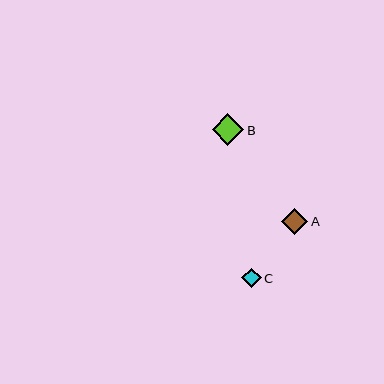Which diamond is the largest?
Diamond B is the largest with a size of approximately 32 pixels.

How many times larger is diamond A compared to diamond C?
Diamond A is approximately 1.4 times the size of diamond C.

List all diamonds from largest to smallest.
From largest to smallest: B, A, C.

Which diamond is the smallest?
Diamond C is the smallest with a size of approximately 19 pixels.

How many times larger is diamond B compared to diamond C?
Diamond B is approximately 1.7 times the size of diamond C.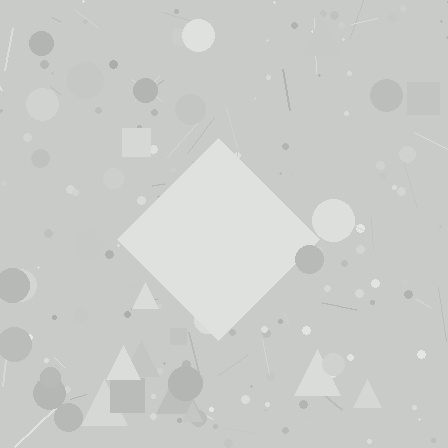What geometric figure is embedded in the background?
A diamond is embedded in the background.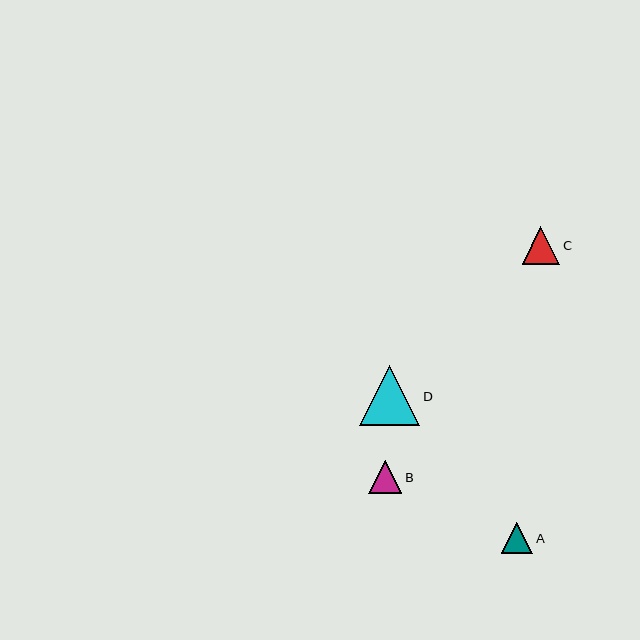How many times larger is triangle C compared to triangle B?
Triangle C is approximately 1.1 times the size of triangle B.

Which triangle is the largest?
Triangle D is the largest with a size of approximately 60 pixels.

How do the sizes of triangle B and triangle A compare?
Triangle B and triangle A are approximately the same size.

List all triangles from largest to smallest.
From largest to smallest: D, C, B, A.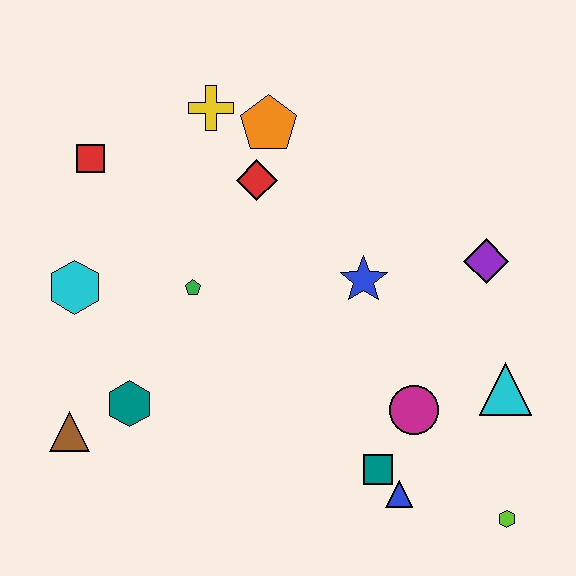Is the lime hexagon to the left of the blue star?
No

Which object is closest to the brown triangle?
The teal hexagon is closest to the brown triangle.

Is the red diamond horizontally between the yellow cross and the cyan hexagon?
No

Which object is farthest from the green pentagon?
The lime hexagon is farthest from the green pentagon.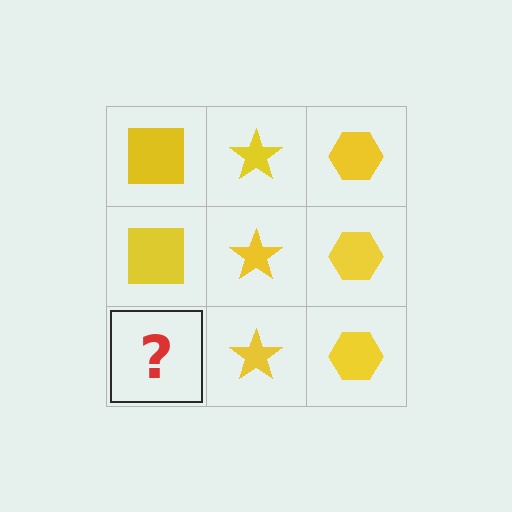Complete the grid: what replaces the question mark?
The question mark should be replaced with a yellow square.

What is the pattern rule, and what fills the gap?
The rule is that each column has a consistent shape. The gap should be filled with a yellow square.